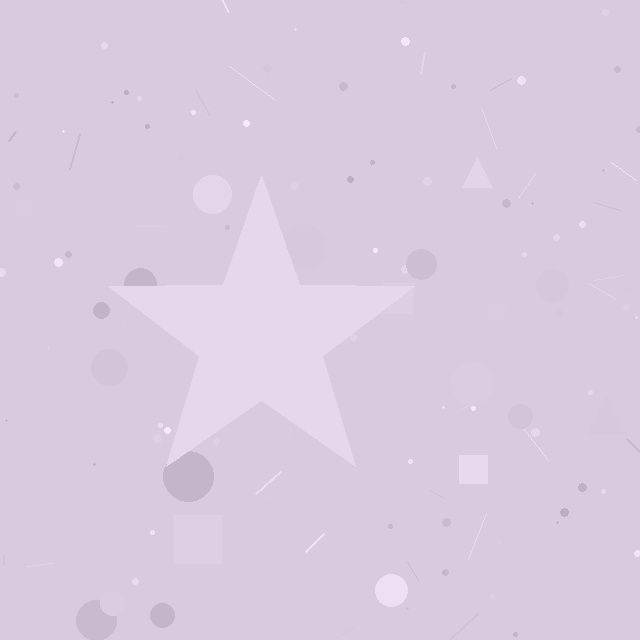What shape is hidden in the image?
A star is hidden in the image.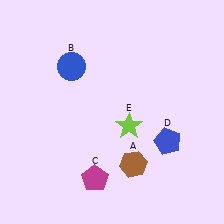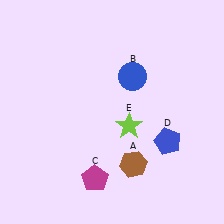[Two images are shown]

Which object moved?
The blue circle (B) moved right.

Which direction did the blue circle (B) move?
The blue circle (B) moved right.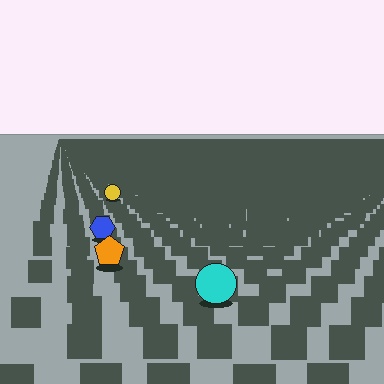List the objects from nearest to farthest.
From nearest to farthest: the cyan circle, the orange pentagon, the blue hexagon, the yellow circle.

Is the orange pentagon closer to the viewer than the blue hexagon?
Yes. The orange pentagon is closer — you can tell from the texture gradient: the ground texture is coarser near it.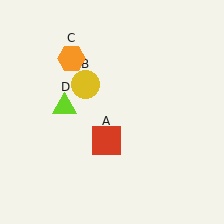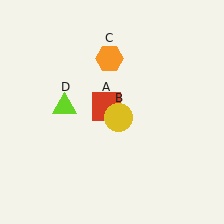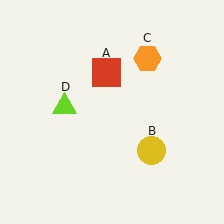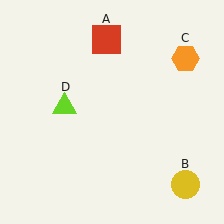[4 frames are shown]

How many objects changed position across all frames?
3 objects changed position: red square (object A), yellow circle (object B), orange hexagon (object C).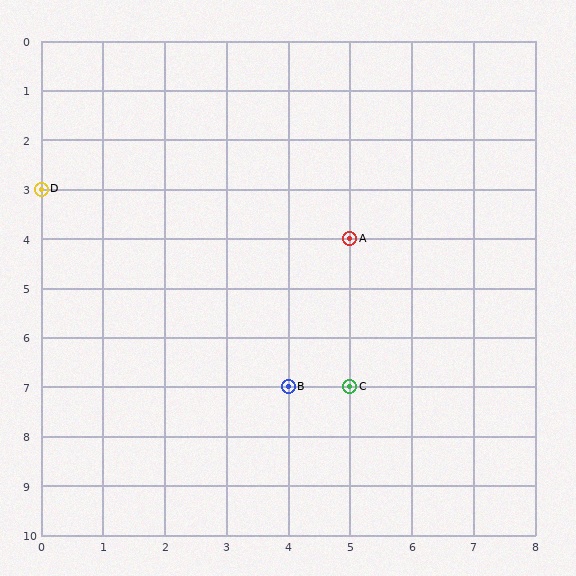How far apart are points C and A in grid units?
Points C and A are 3 rows apart.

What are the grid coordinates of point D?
Point D is at grid coordinates (0, 3).